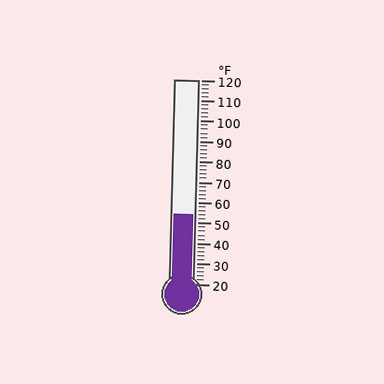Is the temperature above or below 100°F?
The temperature is below 100°F.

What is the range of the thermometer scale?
The thermometer scale ranges from 20°F to 120°F.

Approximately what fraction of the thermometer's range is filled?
The thermometer is filled to approximately 35% of its range.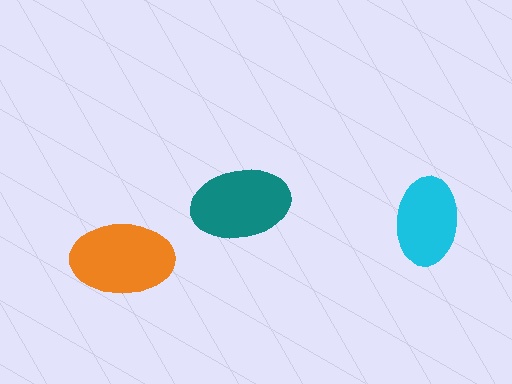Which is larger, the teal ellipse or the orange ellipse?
The orange one.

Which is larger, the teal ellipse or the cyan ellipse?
The teal one.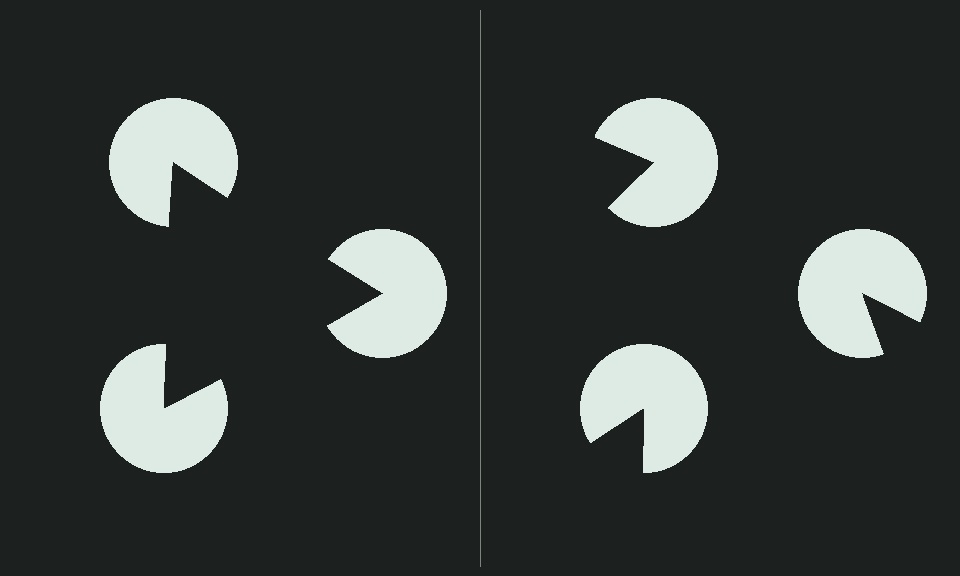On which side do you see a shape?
An illusory triangle appears on the left side. On the right side the wedge cuts are rotated, so no coherent shape forms.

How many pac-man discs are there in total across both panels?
6 — 3 on each side.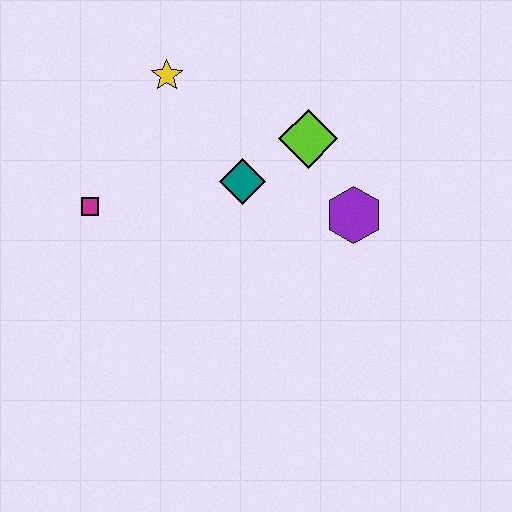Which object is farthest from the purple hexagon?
The magenta square is farthest from the purple hexagon.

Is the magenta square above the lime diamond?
No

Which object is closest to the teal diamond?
The lime diamond is closest to the teal diamond.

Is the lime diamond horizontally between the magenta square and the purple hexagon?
Yes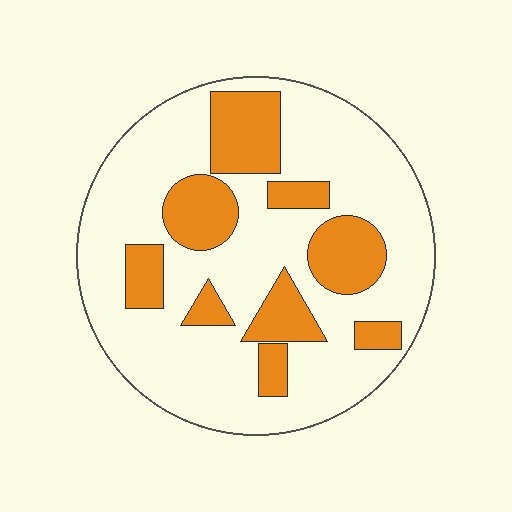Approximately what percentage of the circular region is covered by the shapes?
Approximately 25%.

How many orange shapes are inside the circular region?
9.